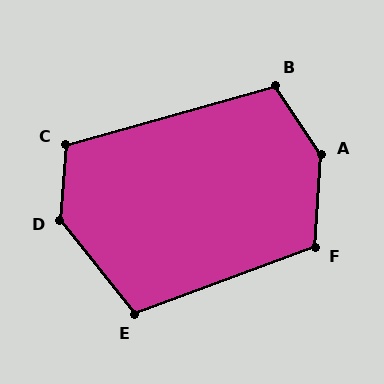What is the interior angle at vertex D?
Approximately 137 degrees (obtuse).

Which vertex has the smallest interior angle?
B, at approximately 108 degrees.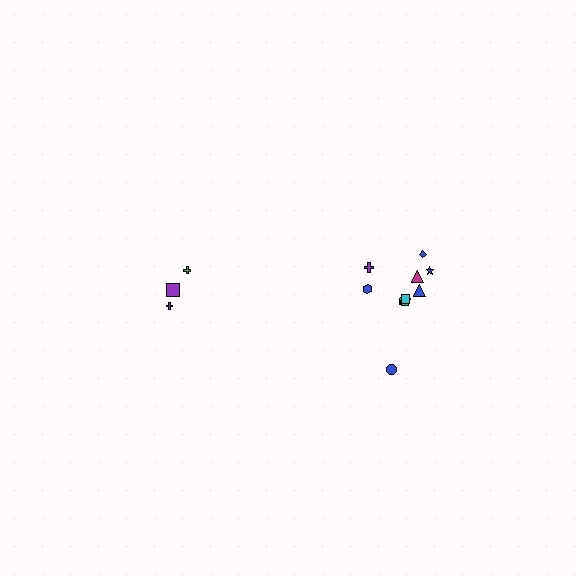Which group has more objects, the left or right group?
The right group.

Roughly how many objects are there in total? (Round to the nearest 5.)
Roughly 15 objects in total.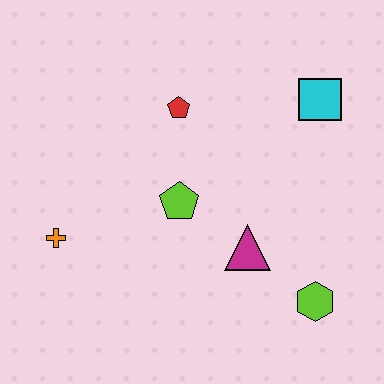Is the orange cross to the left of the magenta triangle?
Yes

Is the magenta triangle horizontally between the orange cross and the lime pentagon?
No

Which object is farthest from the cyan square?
The orange cross is farthest from the cyan square.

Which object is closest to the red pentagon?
The lime pentagon is closest to the red pentagon.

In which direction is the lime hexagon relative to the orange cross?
The lime hexagon is to the right of the orange cross.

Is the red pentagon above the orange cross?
Yes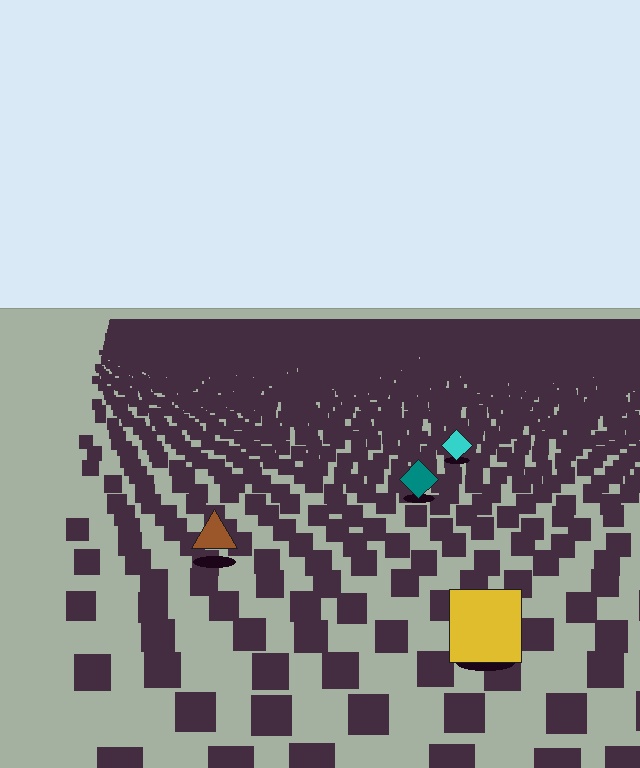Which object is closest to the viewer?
The yellow square is closest. The texture marks near it are larger and more spread out.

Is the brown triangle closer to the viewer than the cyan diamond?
Yes. The brown triangle is closer — you can tell from the texture gradient: the ground texture is coarser near it.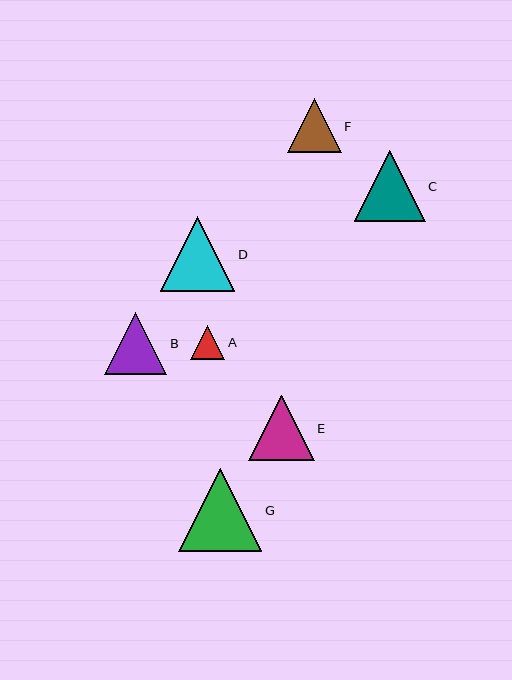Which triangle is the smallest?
Triangle A is the smallest with a size of approximately 34 pixels.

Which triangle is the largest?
Triangle G is the largest with a size of approximately 83 pixels.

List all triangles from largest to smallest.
From largest to smallest: G, D, C, E, B, F, A.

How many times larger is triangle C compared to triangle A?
Triangle C is approximately 2.1 times the size of triangle A.